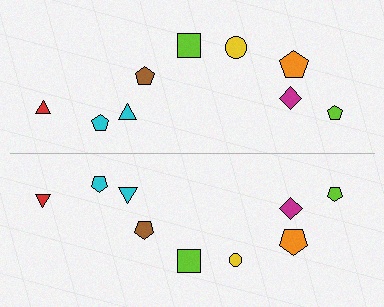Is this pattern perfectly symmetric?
No, the pattern is not perfectly symmetric. The yellow circle on the bottom side has a different size than its mirror counterpart.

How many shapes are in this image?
There are 18 shapes in this image.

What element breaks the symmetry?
The yellow circle on the bottom side has a different size than its mirror counterpart.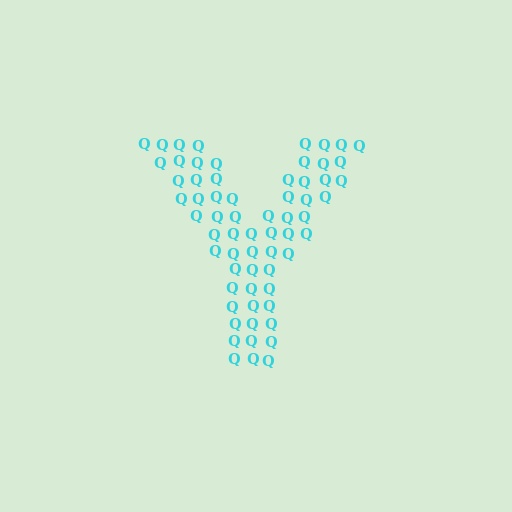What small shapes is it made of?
It is made of small letter Q's.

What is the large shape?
The large shape is the letter Y.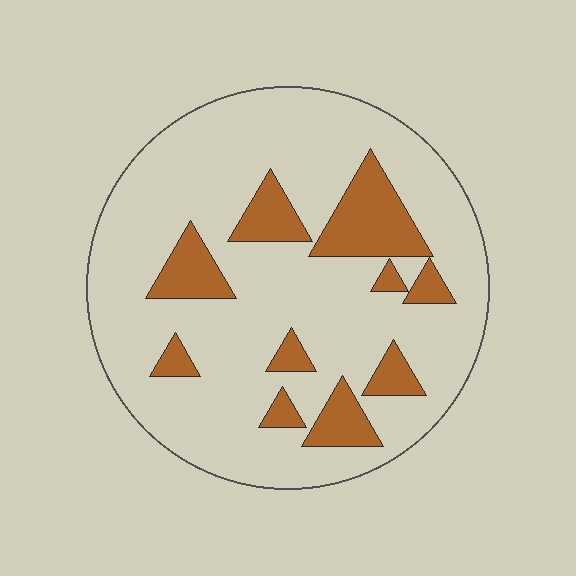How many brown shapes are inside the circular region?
10.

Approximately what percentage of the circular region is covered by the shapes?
Approximately 20%.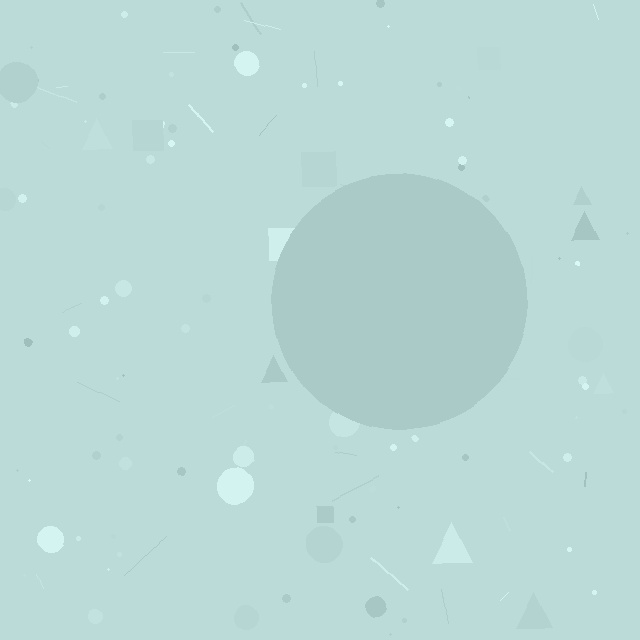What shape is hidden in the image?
A circle is hidden in the image.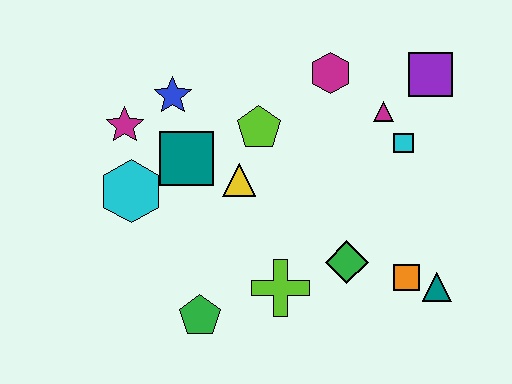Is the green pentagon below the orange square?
Yes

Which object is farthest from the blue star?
The teal triangle is farthest from the blue star.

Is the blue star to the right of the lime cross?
No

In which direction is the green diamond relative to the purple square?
The green diamond is below the purple square.